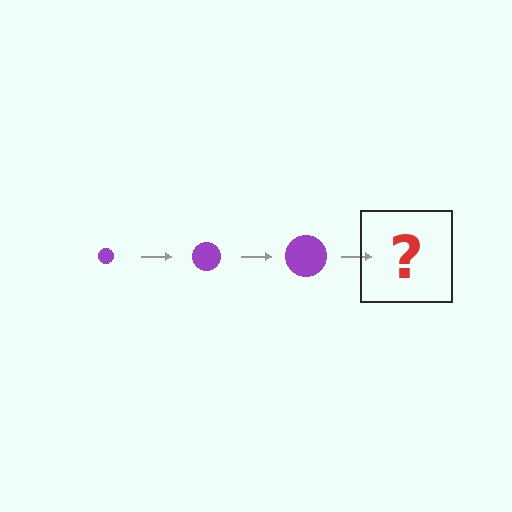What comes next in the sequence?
The next element should be a purple circle, larger than the previous one.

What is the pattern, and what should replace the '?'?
The pattern is that the circle gets progressively larger each step. The '?' should be a purple circle, larger than the previous one.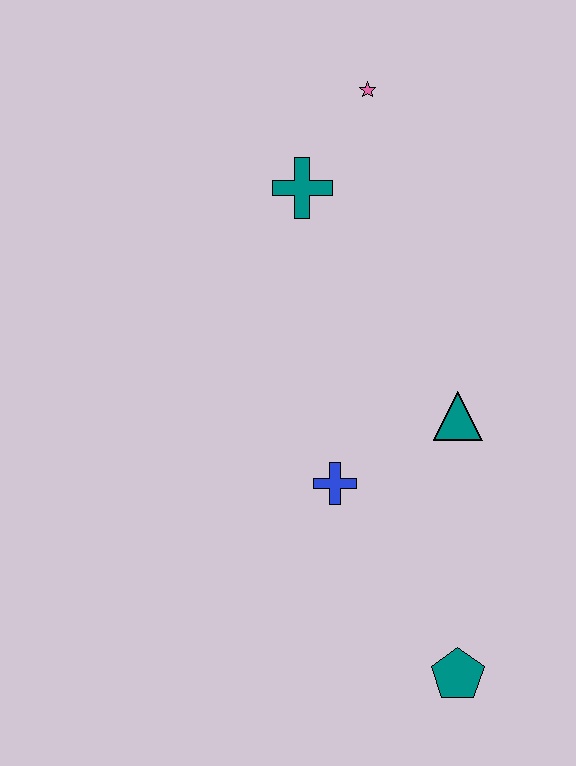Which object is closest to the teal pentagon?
The blue cross is closest to the teal pentagon.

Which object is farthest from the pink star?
The teal pentagon is farthest from the pink star.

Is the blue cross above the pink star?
No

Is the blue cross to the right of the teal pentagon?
No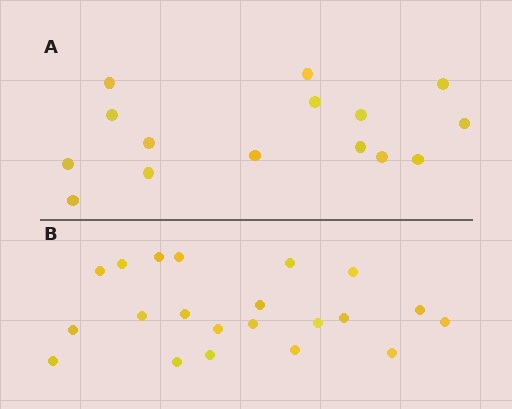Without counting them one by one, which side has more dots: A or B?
Region B (the bottom region) has more dots.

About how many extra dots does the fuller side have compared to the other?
Region B has about 6 more dots than region A.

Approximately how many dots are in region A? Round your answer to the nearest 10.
About 20 dots. (The exact count is 15, which rounds to 20.)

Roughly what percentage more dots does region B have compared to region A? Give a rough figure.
About 40% more.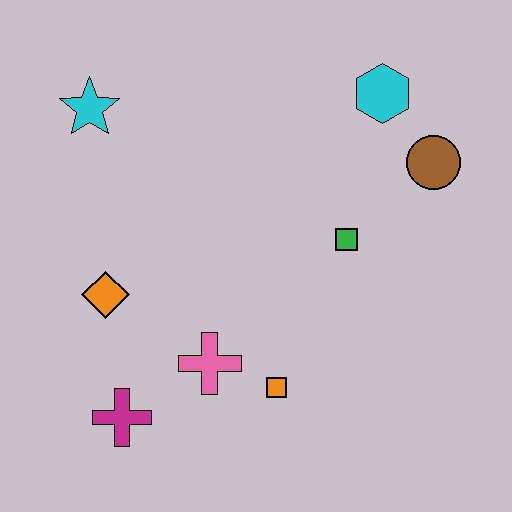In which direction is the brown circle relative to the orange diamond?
The brown circle is to the right of the orange diamond.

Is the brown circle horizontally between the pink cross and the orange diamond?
No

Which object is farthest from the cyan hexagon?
The magenta cross is farthest from the cyan hexagon.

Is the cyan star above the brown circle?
Yes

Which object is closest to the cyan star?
The orange diamond is closest to the cyan star.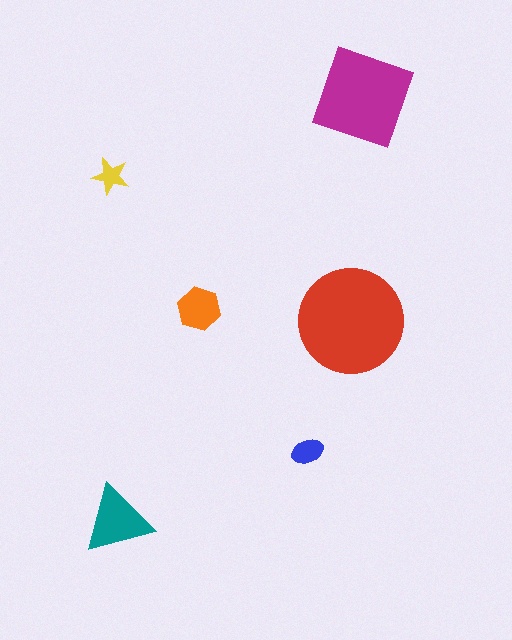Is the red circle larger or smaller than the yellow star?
Larger.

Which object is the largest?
The red circle.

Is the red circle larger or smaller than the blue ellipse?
Larger.